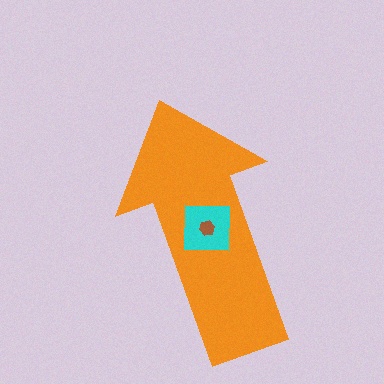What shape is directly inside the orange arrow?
The cyan square.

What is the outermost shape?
The orange arrow.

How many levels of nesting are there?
3.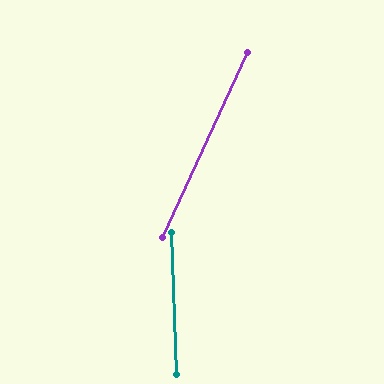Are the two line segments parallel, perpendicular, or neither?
Neither parallel nor perpendicular — they differ by about 27°.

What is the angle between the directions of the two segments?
Approximately 27 degrees.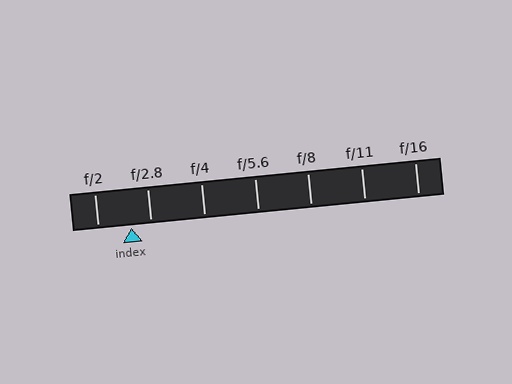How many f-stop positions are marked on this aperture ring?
There are 7 f-stop positions marked.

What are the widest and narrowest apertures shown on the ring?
The widest aperture shown is f/2 and the narrowest is f/16.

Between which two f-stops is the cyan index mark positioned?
The index mark is between f/2 and f/2.8.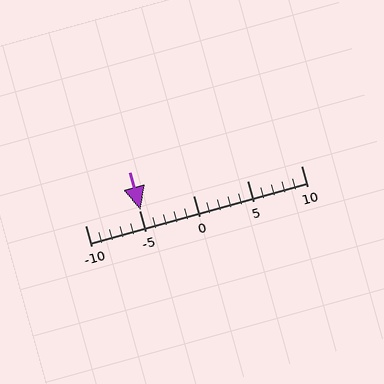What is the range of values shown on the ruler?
The ruler shows values from -10 to 10.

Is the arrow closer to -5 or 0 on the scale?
The arrow is closer to -5.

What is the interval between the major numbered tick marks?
The major tick marks are spaced 5 units apart.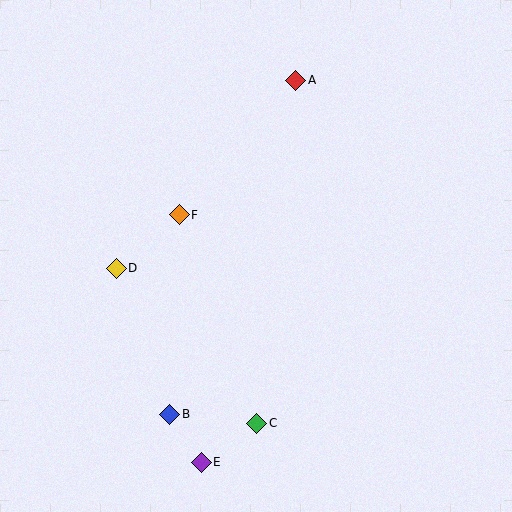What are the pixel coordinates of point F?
Point F is at (179, 215).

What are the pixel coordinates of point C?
Point C is at (257, 423).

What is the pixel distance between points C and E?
The distance between C and E is 68 pixels.